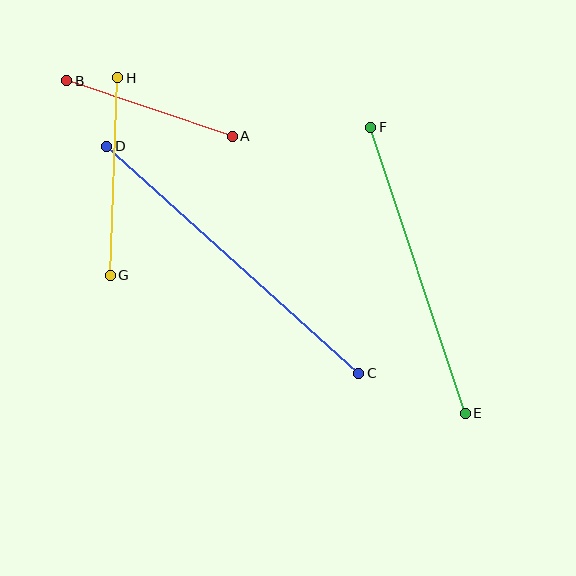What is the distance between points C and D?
The distance is approximately 339 pixels.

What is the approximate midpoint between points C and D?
The midpoint is at approximately (233, 260) pixels.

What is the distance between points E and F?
The distance is approximately 301 pixels.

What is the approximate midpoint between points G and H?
The midpoint is at approximately (114, 177) pixels.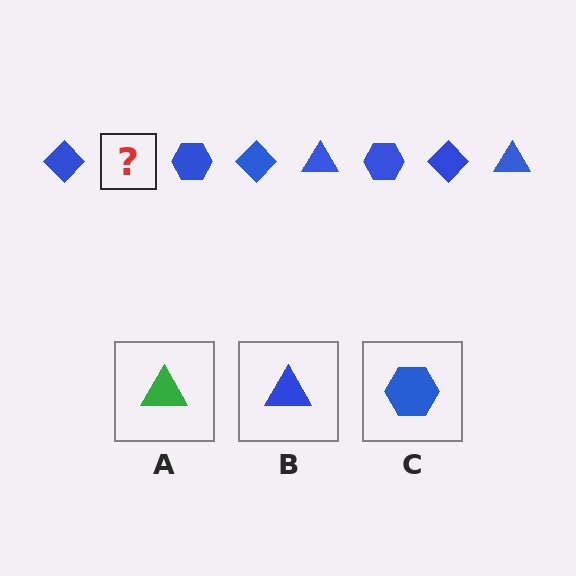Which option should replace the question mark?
Option B.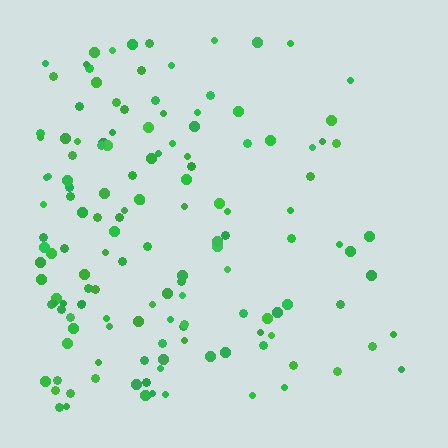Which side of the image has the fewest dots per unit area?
The right.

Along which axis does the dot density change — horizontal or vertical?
Horizontal.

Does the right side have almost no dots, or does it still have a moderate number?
Still a moderate number, just noticeably fewer than the left.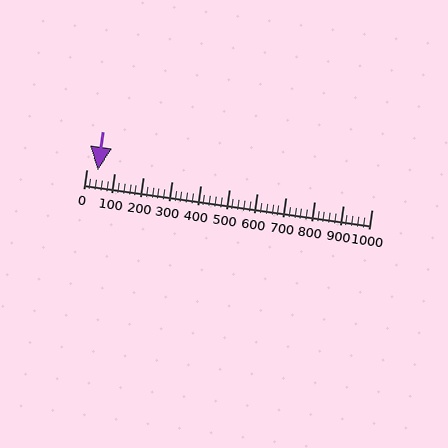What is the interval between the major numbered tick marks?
The major tick marks are spaced 100 units apart.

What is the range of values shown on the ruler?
The ruler shows values from 0 to 1000.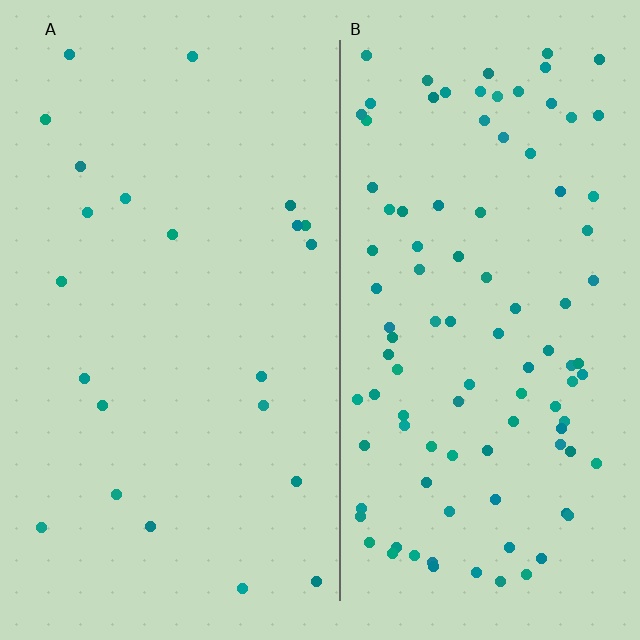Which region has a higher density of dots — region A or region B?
B (the right).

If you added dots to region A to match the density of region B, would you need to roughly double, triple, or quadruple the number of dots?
Approximately quadruple.